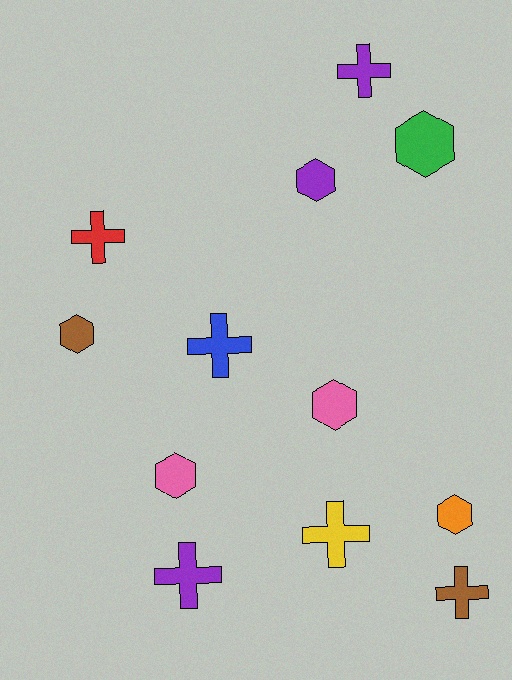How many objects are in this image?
There are 12 objects.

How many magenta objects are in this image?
There are no magenta objects.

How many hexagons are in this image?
There are 6 hexagons.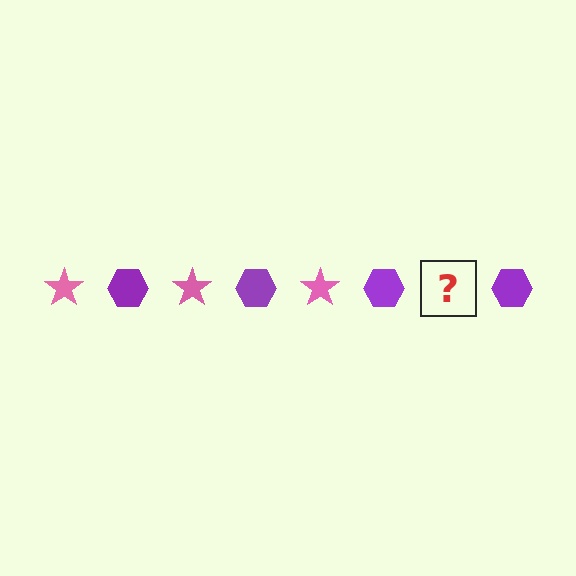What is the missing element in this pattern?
The missing element is a pink star.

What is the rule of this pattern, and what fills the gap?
The rule is that the pattern alternates between pink star and purple hexagon. The gap should be filled with a pink star.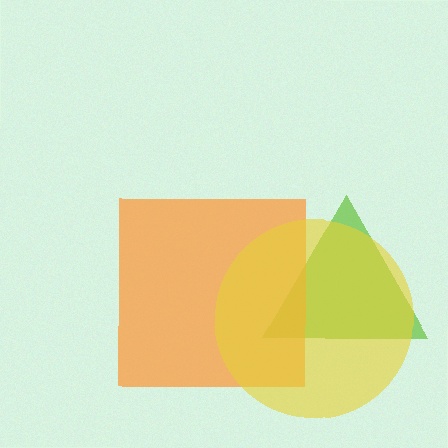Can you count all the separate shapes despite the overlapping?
Yes, there are 3 separate shapes.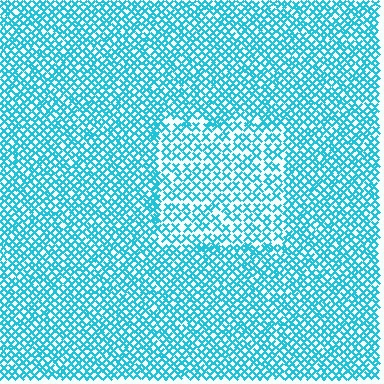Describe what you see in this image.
The image contains small cyan elements arranged at two different densities. A rectangle-shaped region is visible where the elements are less densely packed than the surrounding area.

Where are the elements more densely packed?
The elements are more densely packed outside the rectangle boundary.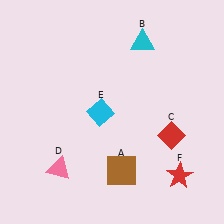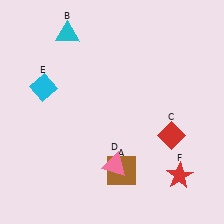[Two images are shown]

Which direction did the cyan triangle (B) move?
The cyan triangle (B) moved left.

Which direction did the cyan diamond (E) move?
The cyan diamond (E) moved left.